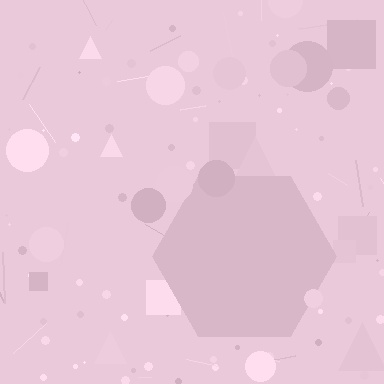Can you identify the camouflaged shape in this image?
The camouflaged shape is a hexagon.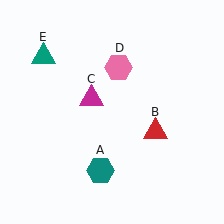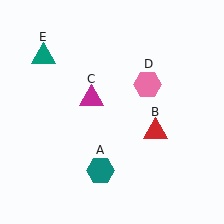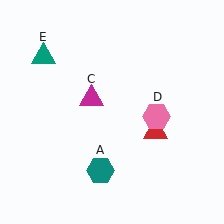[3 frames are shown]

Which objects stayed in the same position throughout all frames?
Teal hexagon (object A) and red triangle (object B) and magenta triangle (object C) and teal triangle (object E) remained stationary.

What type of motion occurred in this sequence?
The pink hexagon (object D) rotated clockwise around the center of the scene.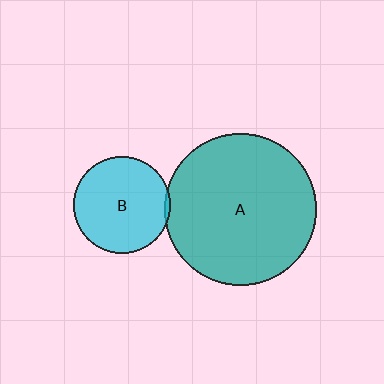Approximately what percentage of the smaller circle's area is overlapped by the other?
Approximately 5%.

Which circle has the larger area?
Circle A (teal).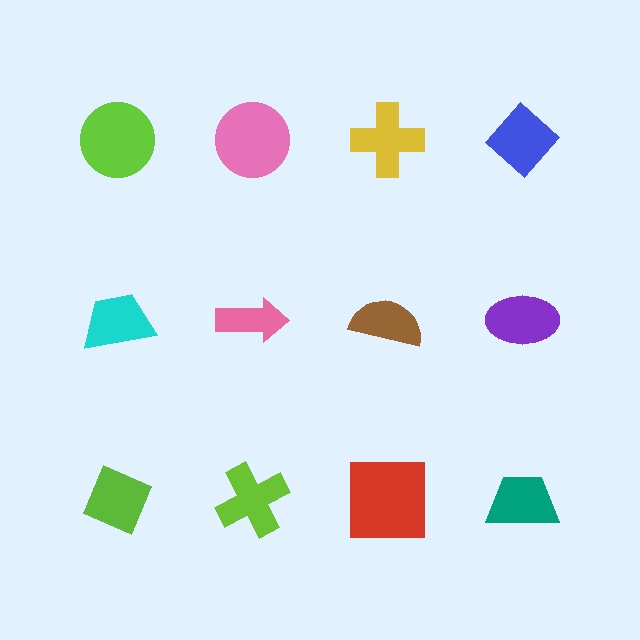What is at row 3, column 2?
A lime cross.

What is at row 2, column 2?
A pink arrow.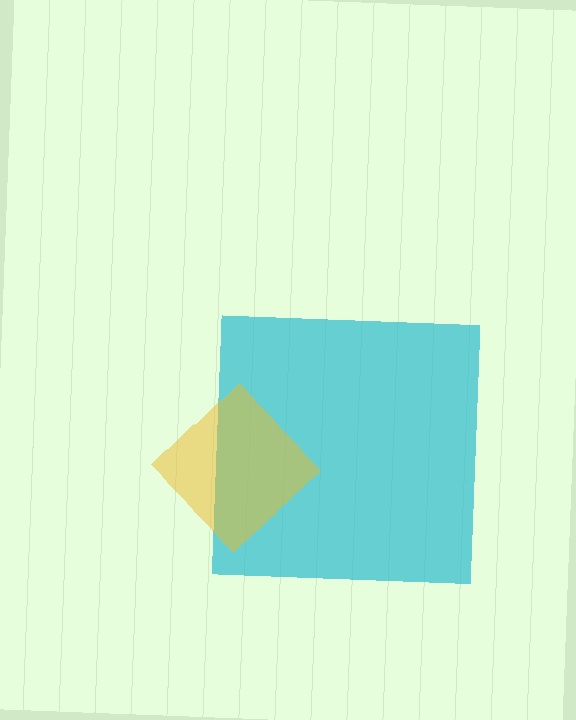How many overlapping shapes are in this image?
There are 2 overlapping shapes in the image.